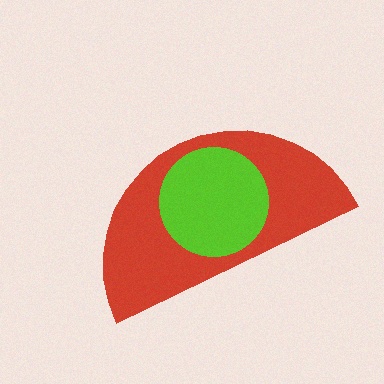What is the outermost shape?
The red semicircle.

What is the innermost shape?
The lime circle.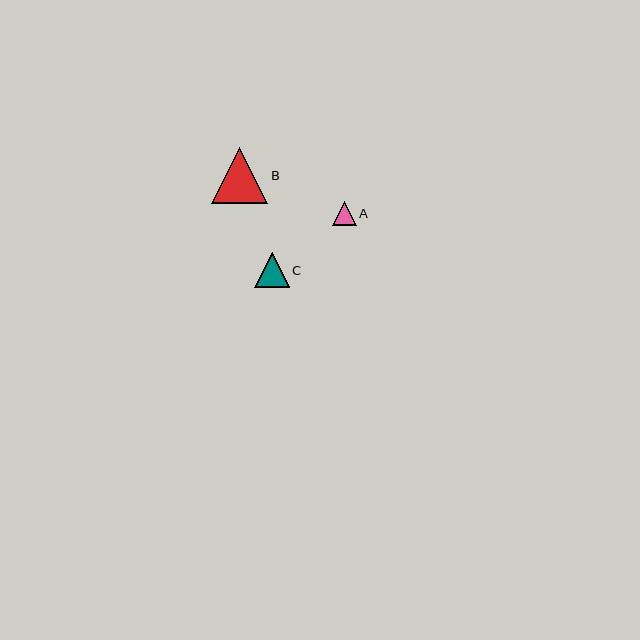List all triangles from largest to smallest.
From largest to smallest: B, C, A.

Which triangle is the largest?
Triangle B is the largest with a size of approximately 56 pixels.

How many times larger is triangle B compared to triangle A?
Triangle B is approximately 2.4 times the size of triangle A.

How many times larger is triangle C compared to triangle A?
Triangle C is approximately 1.5 times the size of triangle A.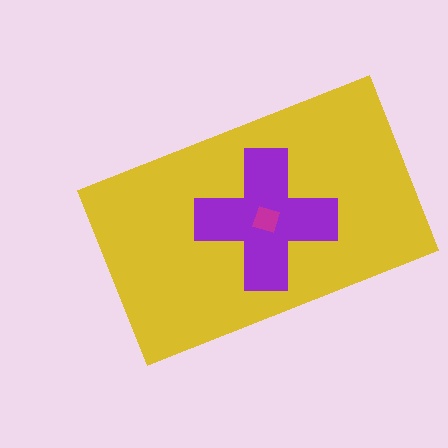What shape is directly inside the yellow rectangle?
The purple cross.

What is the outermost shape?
The yellow rectangle.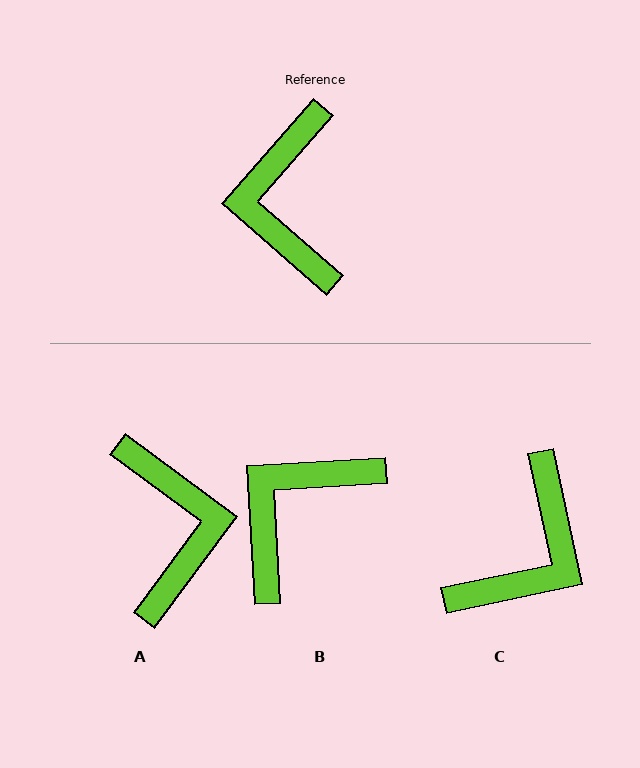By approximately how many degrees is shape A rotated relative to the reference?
Approximately 175 degrees clockwise.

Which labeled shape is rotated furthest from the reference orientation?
A, about 175 degrees away.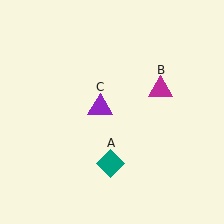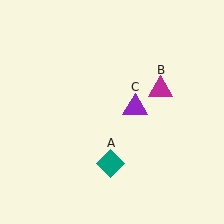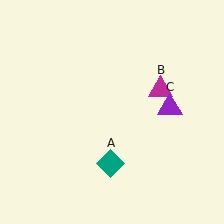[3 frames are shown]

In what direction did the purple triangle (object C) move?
The purple triangle (object C) moved right.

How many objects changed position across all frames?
1 object changed position: purple triangle (object C).